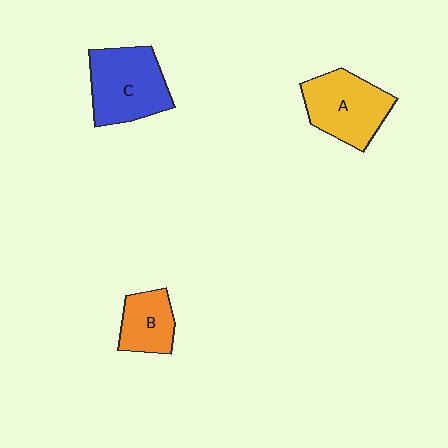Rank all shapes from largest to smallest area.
From largest to smallest: C (blue), A (yellow), B (orange).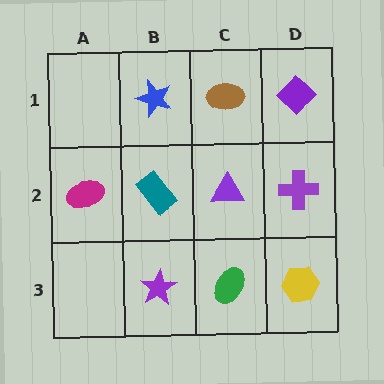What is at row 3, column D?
A yellow hexagon.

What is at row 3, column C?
A green ellipse.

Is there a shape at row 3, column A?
No, that cell is empty.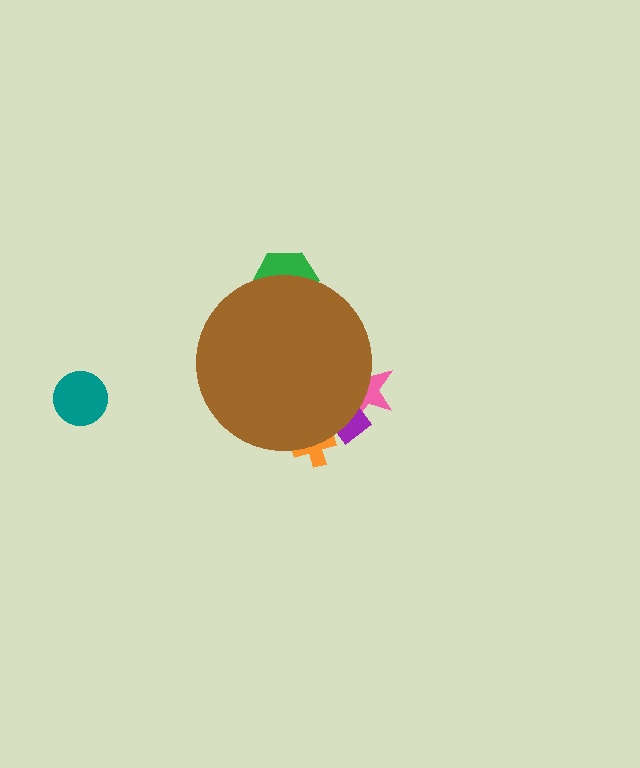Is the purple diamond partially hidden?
Yes, the purple diamond is partially hidden behind the brown circle.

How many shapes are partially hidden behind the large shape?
4 shapes are partially hidden.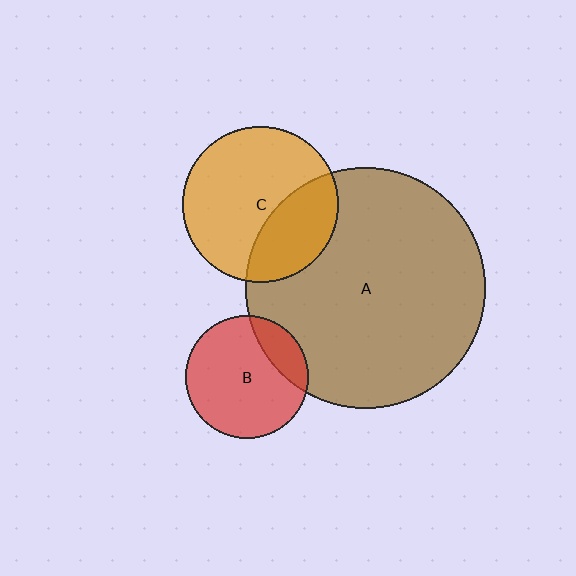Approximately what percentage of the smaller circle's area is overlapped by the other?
Approximately 30%.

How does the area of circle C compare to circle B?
Approximately 1.6 times.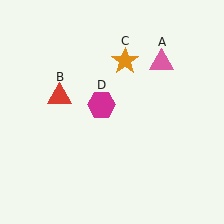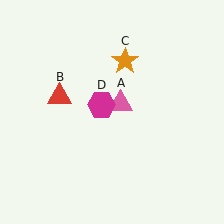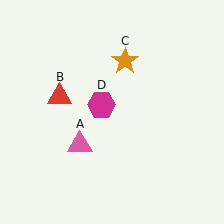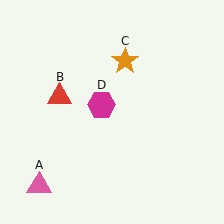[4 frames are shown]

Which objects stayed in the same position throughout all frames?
Red triangle (object B) and orange star (object C) and magenta hexagon (object D) remained stationary.